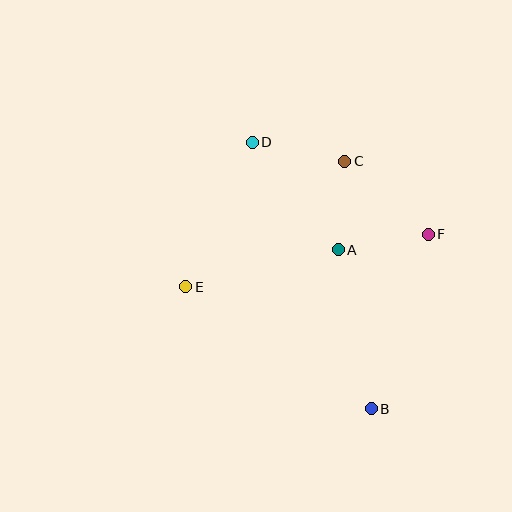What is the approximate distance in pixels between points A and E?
The distance between A and E is approximately 157 pixels.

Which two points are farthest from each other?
Points B and D are farthest from each other.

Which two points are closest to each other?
Points A and C are closest to each other.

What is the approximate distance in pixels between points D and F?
The distance between D and F is approximately 199 pixels.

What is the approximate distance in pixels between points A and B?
The distance between A and B is approximately 163 pixels.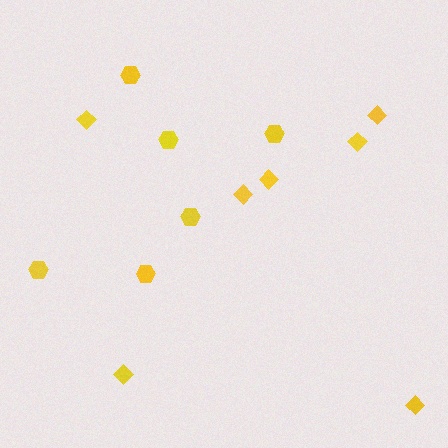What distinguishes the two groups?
There are 2 groups: one group of hexagons (6) and one group of diamonds (7).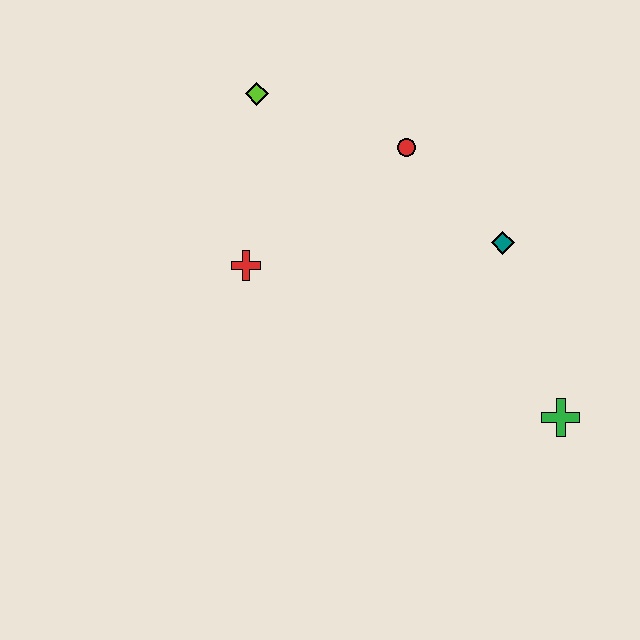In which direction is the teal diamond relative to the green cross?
The teal diamond is above the green cross.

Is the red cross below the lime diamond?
Yes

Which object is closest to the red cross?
The lime diamond is closest to the red cross.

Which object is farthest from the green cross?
The lime diamond is farthest from the green cross.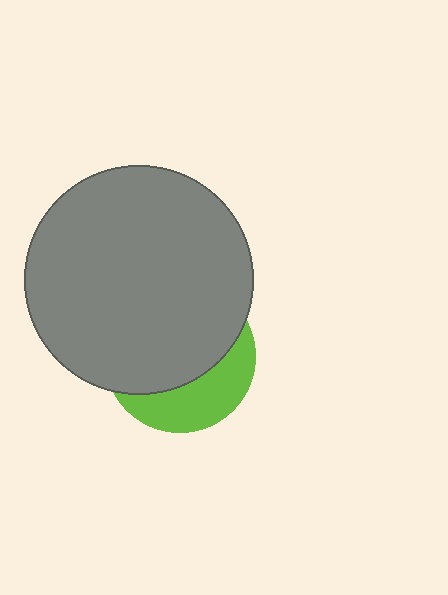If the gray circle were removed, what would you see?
You would see the complete lime circle.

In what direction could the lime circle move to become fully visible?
The lime circle could move down. That would shift it out from behind the gray circle entirely.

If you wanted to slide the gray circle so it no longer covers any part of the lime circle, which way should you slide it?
Slide it up — that is the most direct way to separate the two shapes.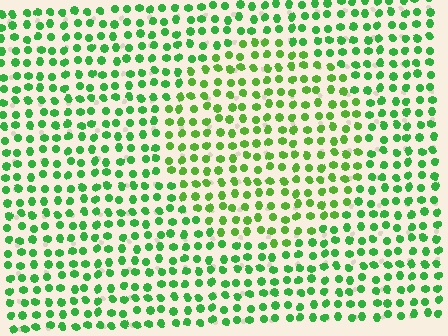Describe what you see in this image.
The image is filled with small green elements in a uniform arrangement. A circle-shaped region is visible where the elements are tinted to a slightly different hue, forming a subtle color boundary.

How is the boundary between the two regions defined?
The boundary is defined purely by a slight shift in hue (about 22 degrees). Spacing, size, and orientation are identical on both sides.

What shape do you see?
I see a circle.